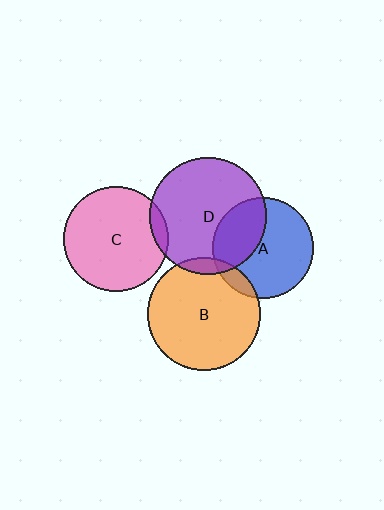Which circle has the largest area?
Circle D (purple).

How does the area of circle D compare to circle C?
Approximately 1.2 times.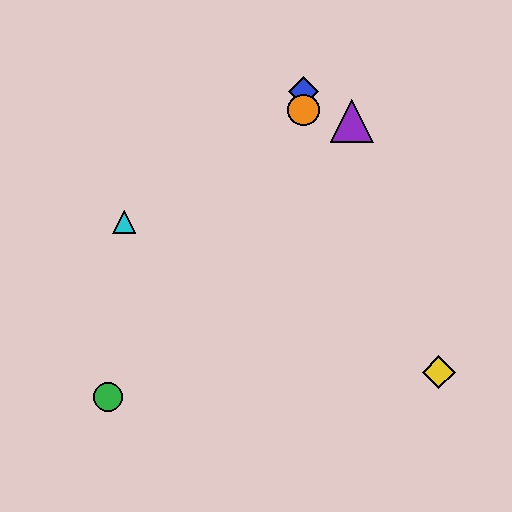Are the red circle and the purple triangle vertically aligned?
No, the red circle is at x≈303 and the purple triangle is at x≈352.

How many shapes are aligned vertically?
3 shapes (the red circle, the blue diamond, the orange circle) are aligned vertically.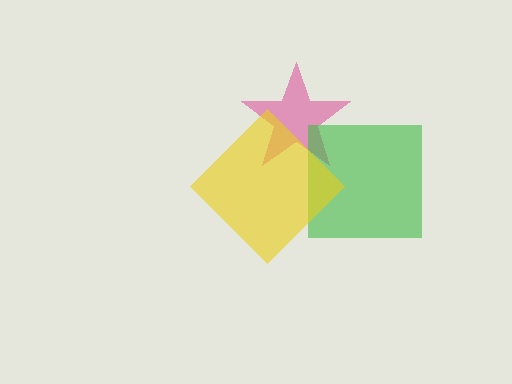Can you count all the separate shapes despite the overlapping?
Yes, there are 3 separate shapes.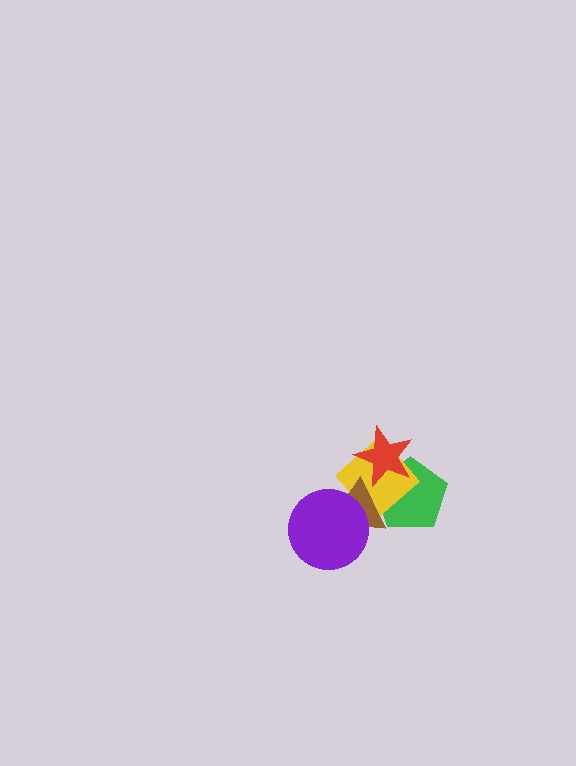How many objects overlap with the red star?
2 objects overlap with the red star.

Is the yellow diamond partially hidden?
Yes, it is partially covered by another shape.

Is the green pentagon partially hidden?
Yes, it is partially covered by another shape.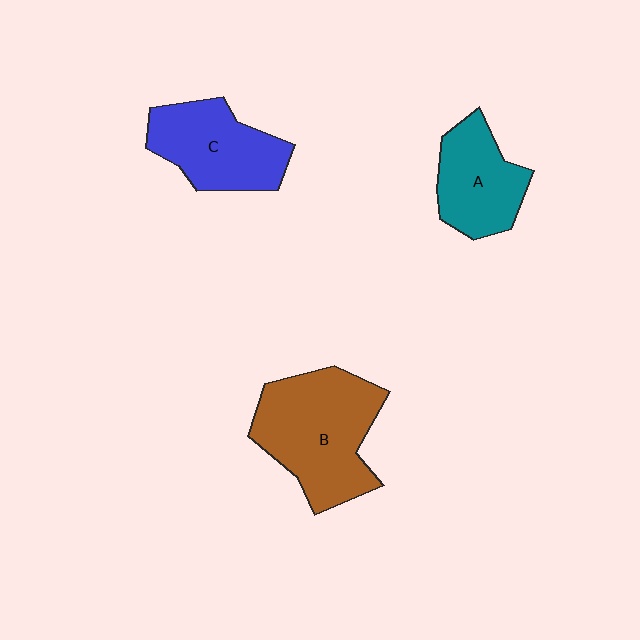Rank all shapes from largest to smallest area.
From largest to smallest: B (brown), C (blue), A (teal).